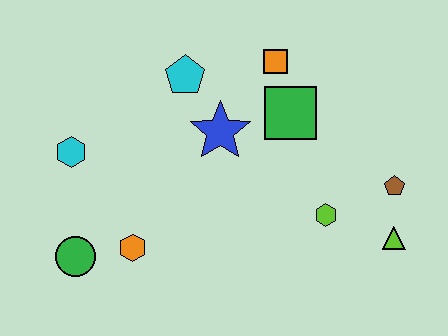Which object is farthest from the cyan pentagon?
The lime triangle is farthest from the cyan pentagon.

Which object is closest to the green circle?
The orange hexagon is closest to the green circle.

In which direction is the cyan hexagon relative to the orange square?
The cyan hexagon is to the left of the orange square.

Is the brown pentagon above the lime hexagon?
Yes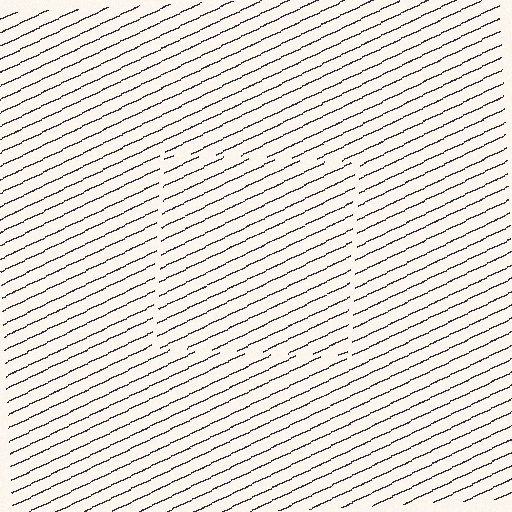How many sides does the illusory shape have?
4 sides — the line-ends trace a square.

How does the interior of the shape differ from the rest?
The interior of the shape contains the same grating, shifted by half a period — the contour is defined by the phase discontinuity where line-ends from the inner and outer gratings abut.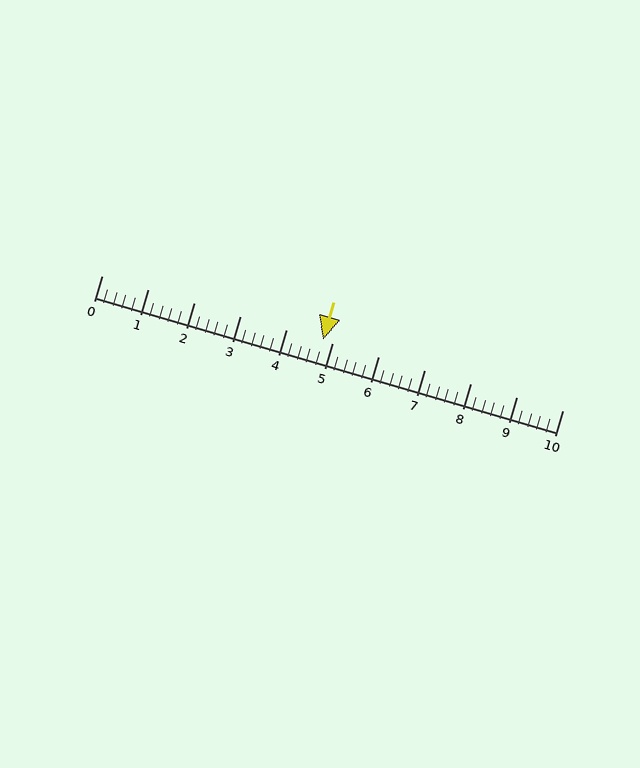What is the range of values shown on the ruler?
The ruler shows values from 0 to 10.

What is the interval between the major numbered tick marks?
The major tick marks are spaced 1 units apart.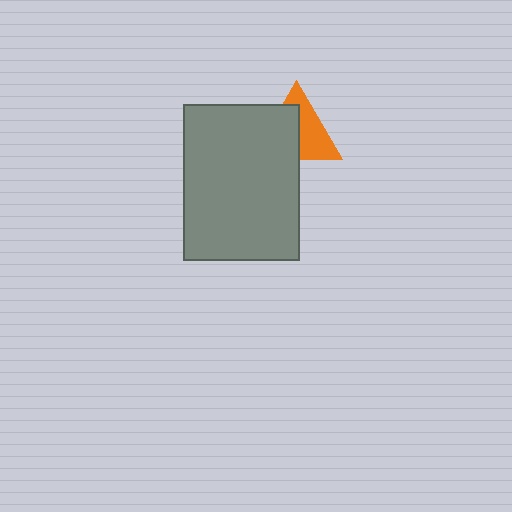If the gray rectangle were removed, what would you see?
You would see the complete orange triangle.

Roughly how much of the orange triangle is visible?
About half of it is visible (roughly 50%).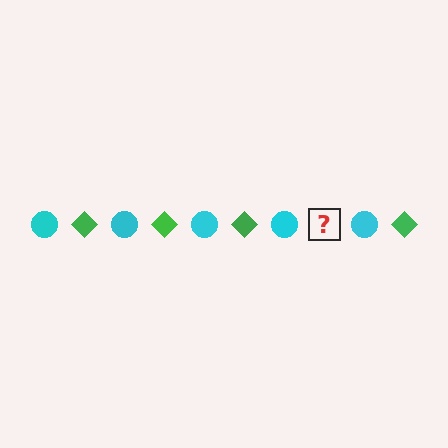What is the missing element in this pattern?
The missing element is a green diamond.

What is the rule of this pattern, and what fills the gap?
The rule is that the pattern alternates between cyan circle and green diamond. The gap should be filled with a green diamond.